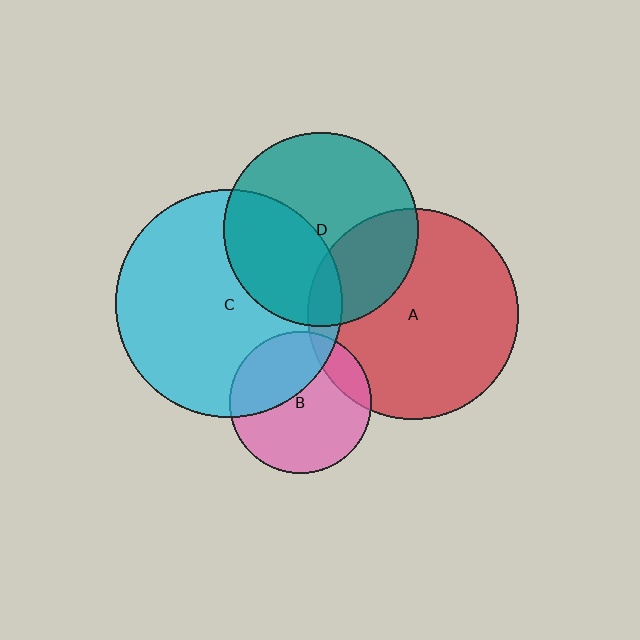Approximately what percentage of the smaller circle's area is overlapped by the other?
Approximately 35%.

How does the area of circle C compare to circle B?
Approximately 2.6 times.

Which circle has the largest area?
Circle C (cyan).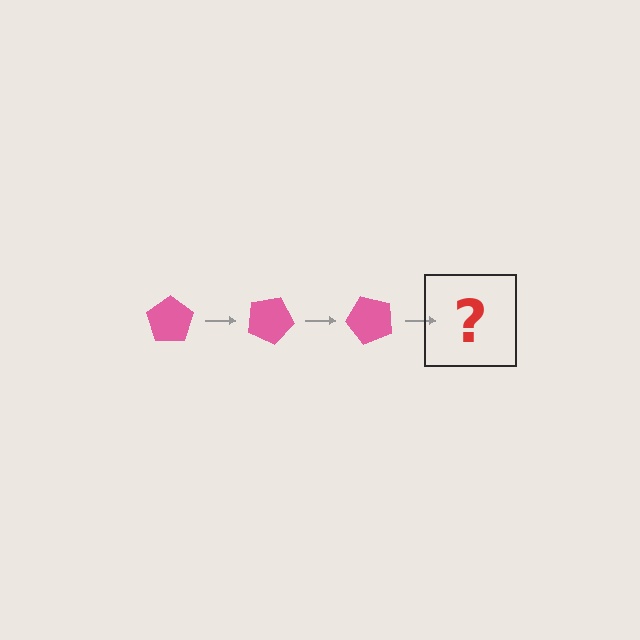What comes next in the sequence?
The next element should be a pink pentagon rotated 75 degrees.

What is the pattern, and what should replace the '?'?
The pattern is that the pentagon rotates 25 degrees each step. The '?' should be a pink pentagon rotated 75 degrees.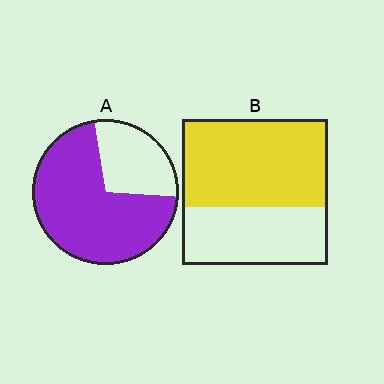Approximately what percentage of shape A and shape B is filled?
A is approximately 70% and B is approximately 60%.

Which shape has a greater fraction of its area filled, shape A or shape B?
Shape A.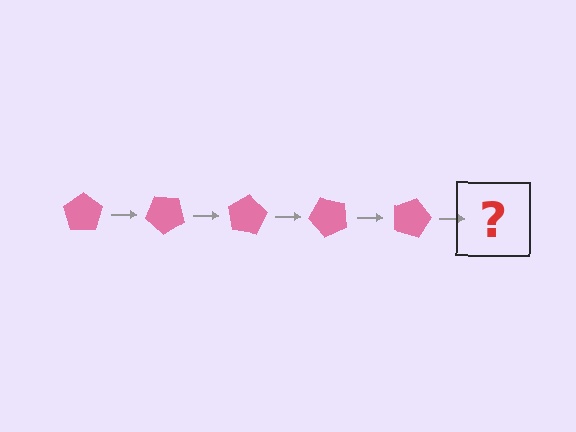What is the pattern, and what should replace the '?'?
The pattern is that the pentagon rotates 40 degrees each step. The '?' should be a pink pentagon rotated 200 degrees.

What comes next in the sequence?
The next element should be a pink pentagon rotated 200 degrees.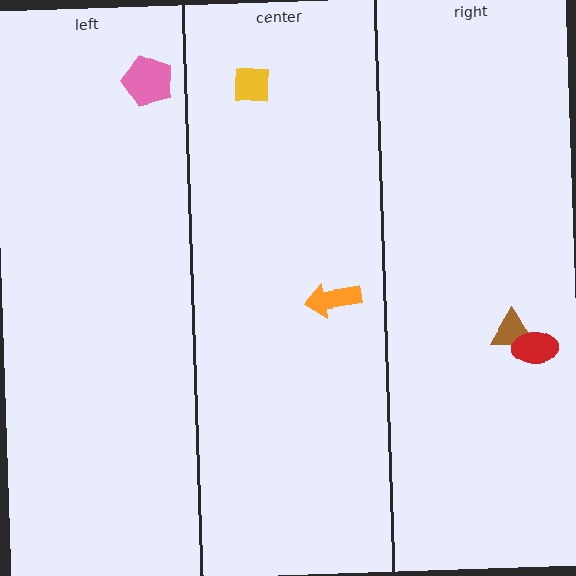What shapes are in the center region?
The orange arrow, the yellow square.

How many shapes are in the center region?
2.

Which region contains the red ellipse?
The right region.